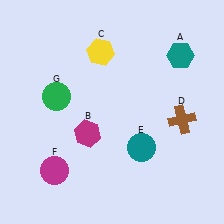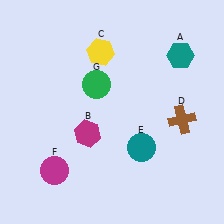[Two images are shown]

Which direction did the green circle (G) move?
The green circle (G) moved right.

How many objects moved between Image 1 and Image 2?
1 object moved between the two images.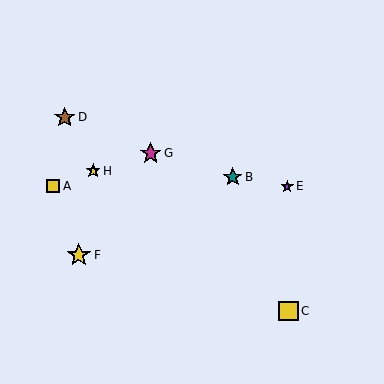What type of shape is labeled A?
Shape A is a yellow square.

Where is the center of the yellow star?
The center of the yellow star is at (93, 171).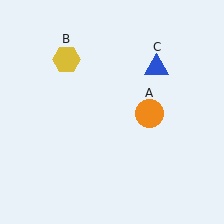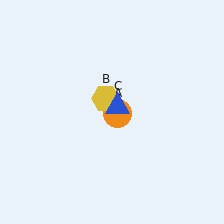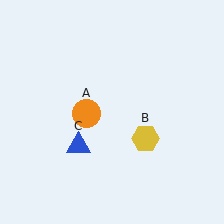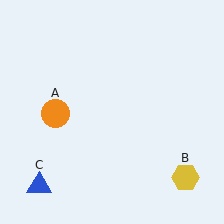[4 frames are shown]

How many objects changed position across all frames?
3 objects changed position: orange circle (object A), yellow hexagon (object B), blue triangle (object C).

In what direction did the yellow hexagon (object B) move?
The yellow hexagon (object B) moved down and to the right.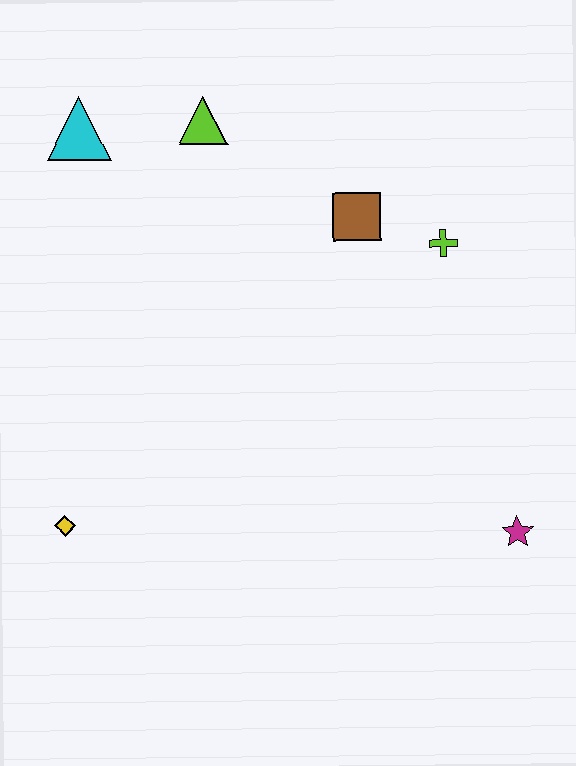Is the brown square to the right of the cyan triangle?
Yes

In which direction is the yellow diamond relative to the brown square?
The yellow diamond is below the brown square.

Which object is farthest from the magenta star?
The cyan triangle is farthest from the magenta star.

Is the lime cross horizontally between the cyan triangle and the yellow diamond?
No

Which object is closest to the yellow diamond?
The cyan triangle is closest to the yellow diamond.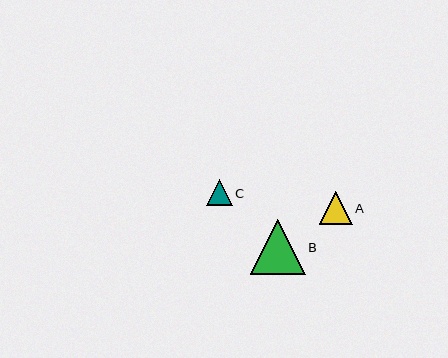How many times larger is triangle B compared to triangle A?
Triangle B is approximately 1.7 times the size of triangle A.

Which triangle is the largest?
Triangle B is the largest with a size of approximately 55 pixels.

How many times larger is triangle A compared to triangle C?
Triangle A is approximately 1.3 times the size of triangle C.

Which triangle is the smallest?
Triangle C is the smallest with a size of approximately 26 pixels.